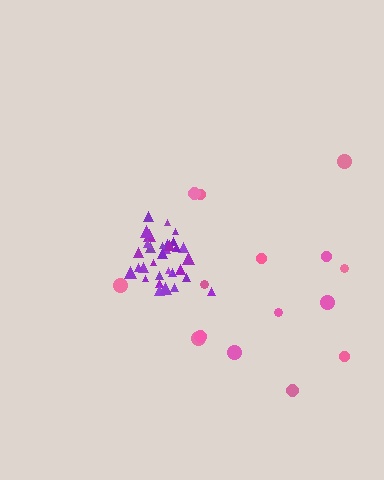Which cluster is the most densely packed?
Purple.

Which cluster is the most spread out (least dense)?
Pink.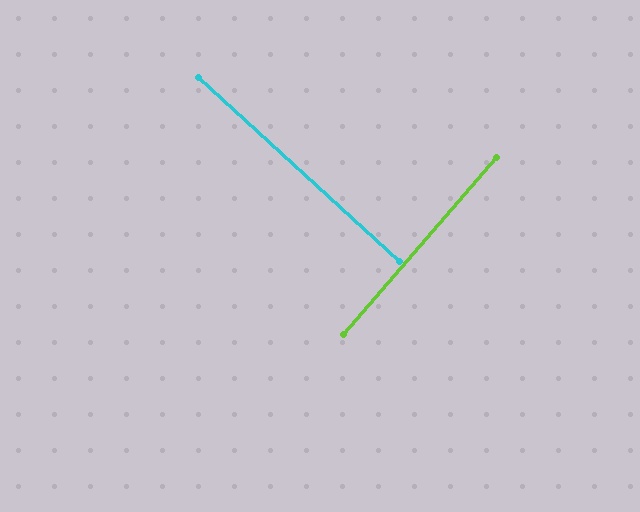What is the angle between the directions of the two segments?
Approximately 89 degrees.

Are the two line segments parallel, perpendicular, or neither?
Perpendicular — they meet at approximately 89°.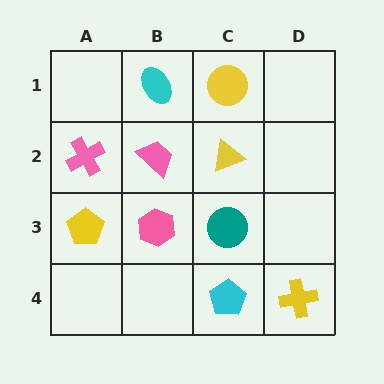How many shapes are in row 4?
2 shapes.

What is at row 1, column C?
A yellow circle.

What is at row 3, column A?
A yellow pentagon.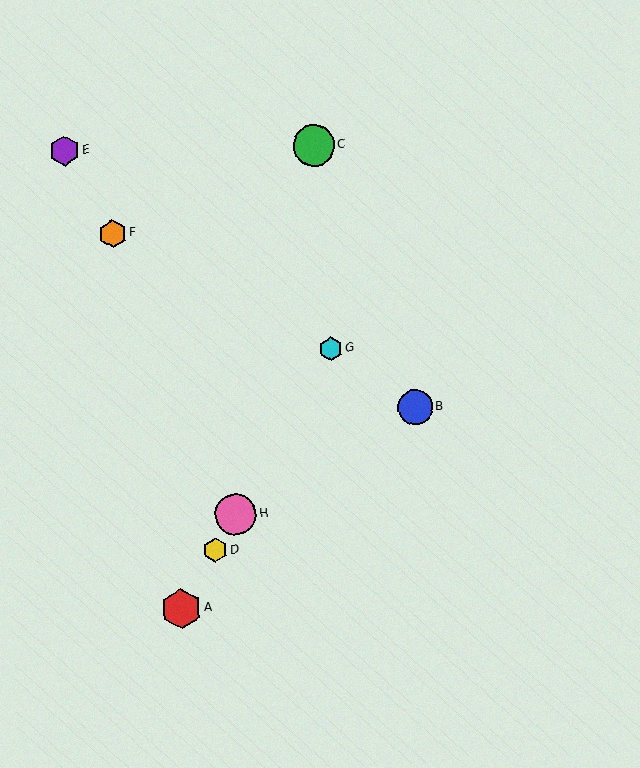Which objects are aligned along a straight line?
Objects A, D, G, H are aligned along a straight line.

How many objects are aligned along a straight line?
4 objects (A, D, G, H) are aligned along a straight line.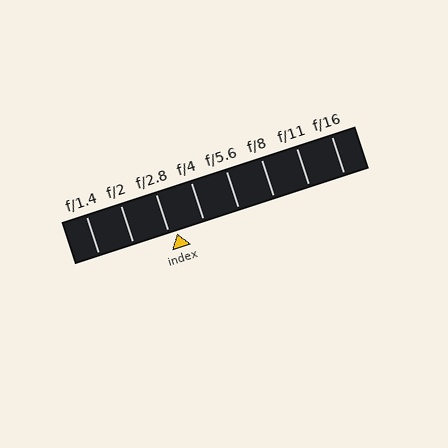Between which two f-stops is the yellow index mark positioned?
The index mark is between f/2.8 and f/4.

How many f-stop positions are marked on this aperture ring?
There are 8 f-stop positions marked.